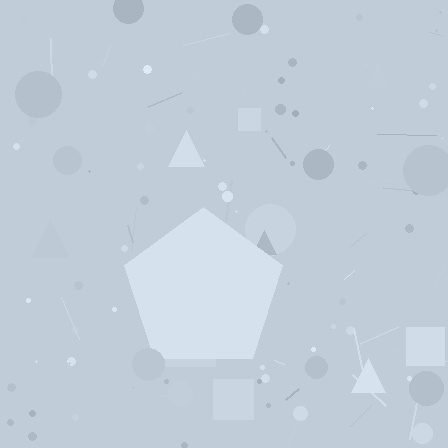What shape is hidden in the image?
A pentagon is hidden in the image.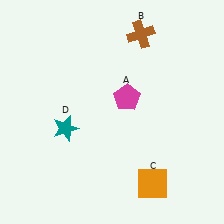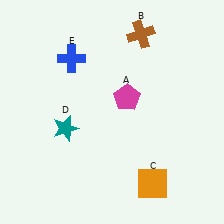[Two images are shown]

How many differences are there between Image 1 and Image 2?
There is 1 difference between the two images.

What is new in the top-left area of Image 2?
A blue cross (E) was added in the top-left area of Image 2.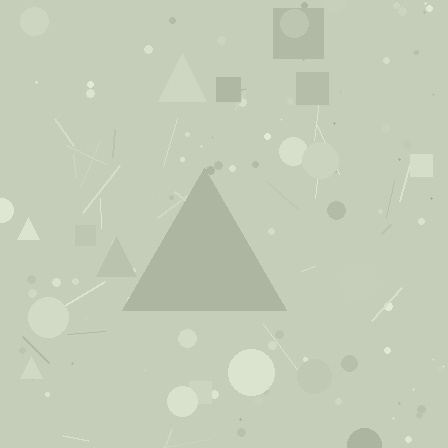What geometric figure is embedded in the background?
A triangle is embedded in the background.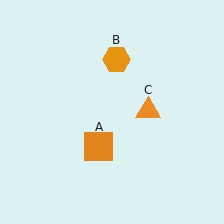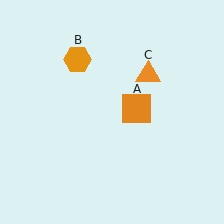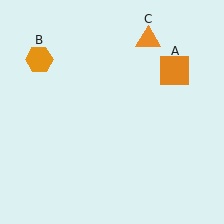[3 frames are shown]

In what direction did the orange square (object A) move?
The orange square (object A) moved up and to the right.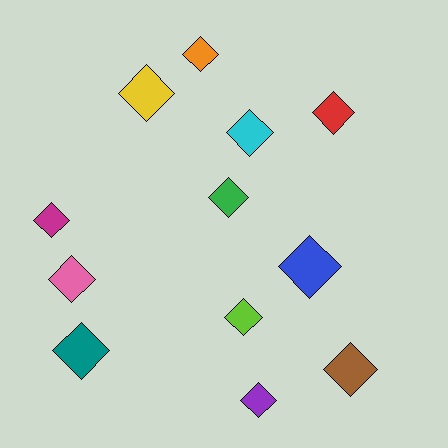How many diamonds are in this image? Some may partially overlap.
There are 12 diamonds.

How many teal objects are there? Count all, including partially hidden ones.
There is 1 teal object.